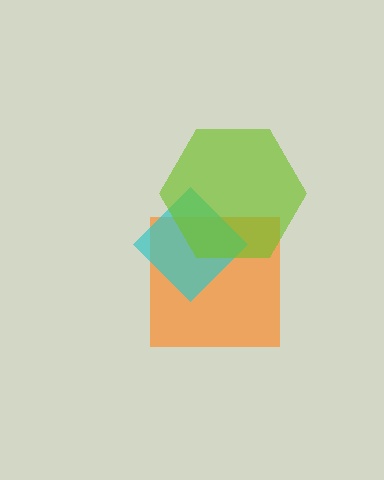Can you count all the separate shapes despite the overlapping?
Yes, there are 3 separate shapes.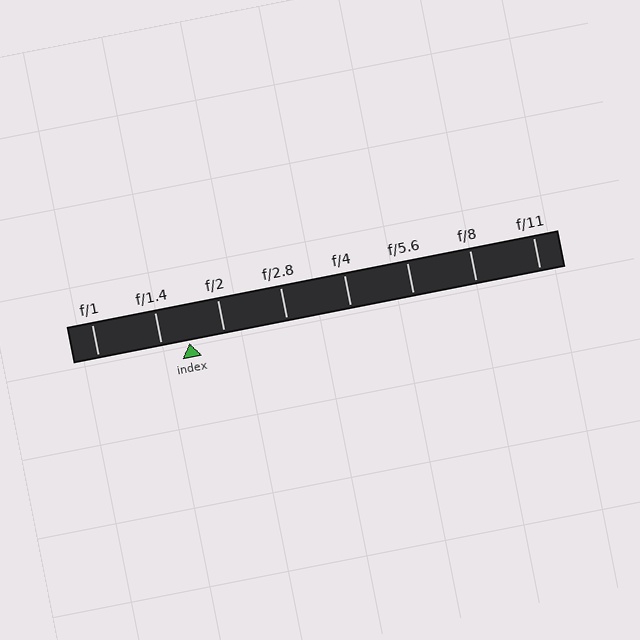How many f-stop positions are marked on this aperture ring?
There are 8 f-stop positions marked.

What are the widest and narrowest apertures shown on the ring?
The widest aperture shown is f/1 and the narrowest is f/11.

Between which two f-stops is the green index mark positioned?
The index mark is between f/1.4 and f/2.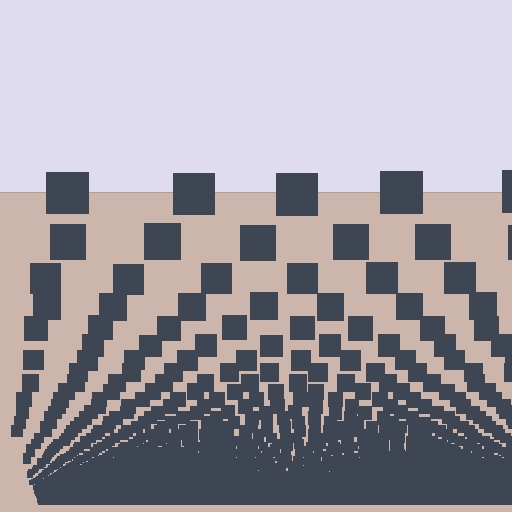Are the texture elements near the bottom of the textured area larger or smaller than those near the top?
Smaller. The gradient is inverted — elements near the bottom are smaller and denser.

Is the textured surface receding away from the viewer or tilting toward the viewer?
The surface appears to tilt toward the viewer. Texture elements get larger and sparser toward the top.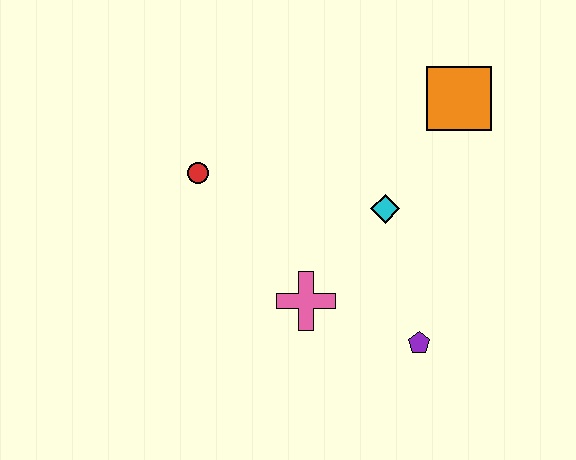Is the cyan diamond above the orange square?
No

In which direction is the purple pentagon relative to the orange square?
The purple pentagon is below the orange square.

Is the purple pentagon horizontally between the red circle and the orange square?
Yes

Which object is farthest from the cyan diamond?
The red circle is farthest from the cyan diamond.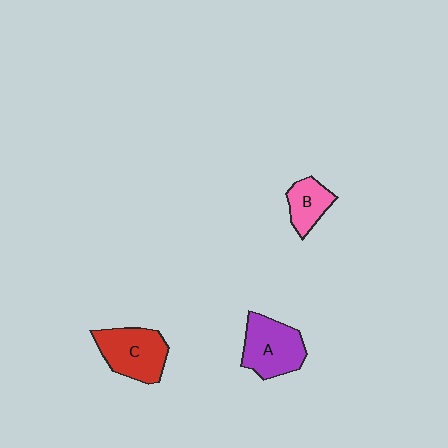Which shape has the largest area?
Shape C (red).